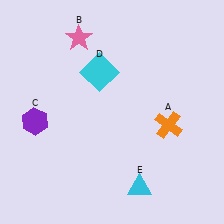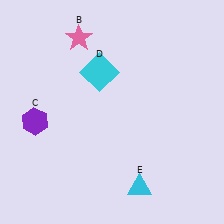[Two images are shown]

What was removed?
The orange cross (A) was removed in Image 2.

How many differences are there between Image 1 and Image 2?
There is 1 difference between the two images.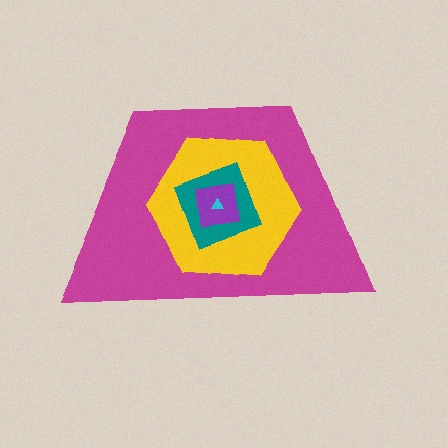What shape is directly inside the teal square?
The purple square.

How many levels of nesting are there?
5.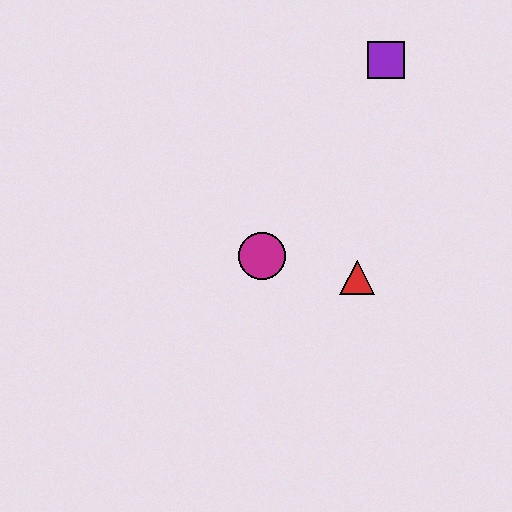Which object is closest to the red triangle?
The magenta circle is closest to the red triangle.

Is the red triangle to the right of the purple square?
No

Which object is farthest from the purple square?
The magenta circle is farthest from the purple square.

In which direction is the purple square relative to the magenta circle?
The purple square is above the magenta circle.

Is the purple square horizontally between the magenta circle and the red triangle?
No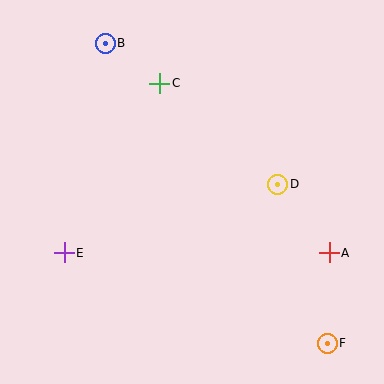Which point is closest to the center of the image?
Point D at (278, 184) is closest to the center.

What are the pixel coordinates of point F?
Point F is at (327, 343).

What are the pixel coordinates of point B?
Point B is at (105, 43).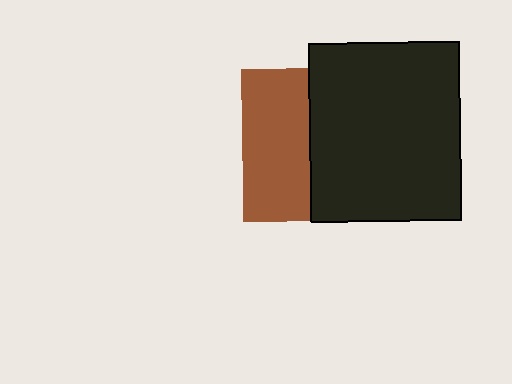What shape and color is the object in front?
The object in front is a black rectangle.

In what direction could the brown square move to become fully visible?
The brown square could move left. That would shift it out from behind the black rectangle entirely.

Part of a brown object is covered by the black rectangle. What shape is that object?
It is a square.